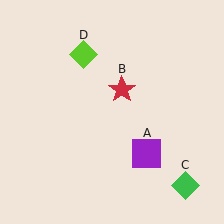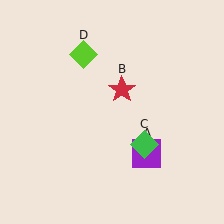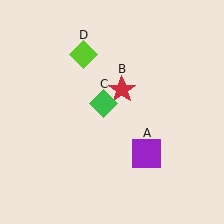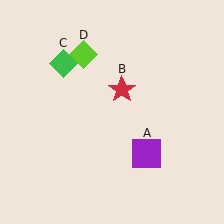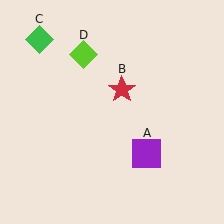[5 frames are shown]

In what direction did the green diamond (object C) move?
The green diamond (object C) moved up and to the left.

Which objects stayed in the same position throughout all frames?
Purple square (object A) and red star (object B) and lime diamond (object D) remained stationary.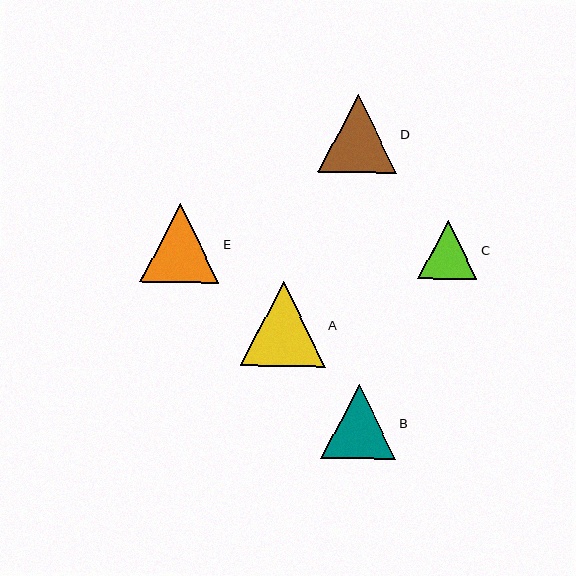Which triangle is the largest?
Triangle A is the largest with a size of approximately 85 pixels.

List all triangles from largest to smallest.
From largest to smallest: A, E, D, B, C.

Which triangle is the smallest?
Triangle C is the smallest with a size of approximately 59 pixels.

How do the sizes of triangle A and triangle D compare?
Triangle A and triangle D are approximately the same size.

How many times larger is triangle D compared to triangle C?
Triangle D is approximately 1.3 times the size of triangle C.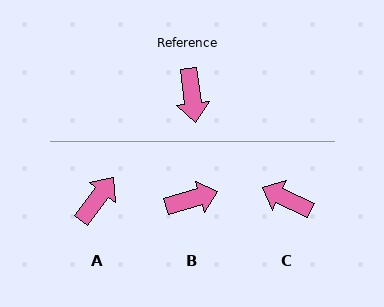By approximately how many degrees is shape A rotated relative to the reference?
Approximately 136 degrees counter-clockwise.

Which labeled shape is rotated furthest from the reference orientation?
A, about 136 degrees away.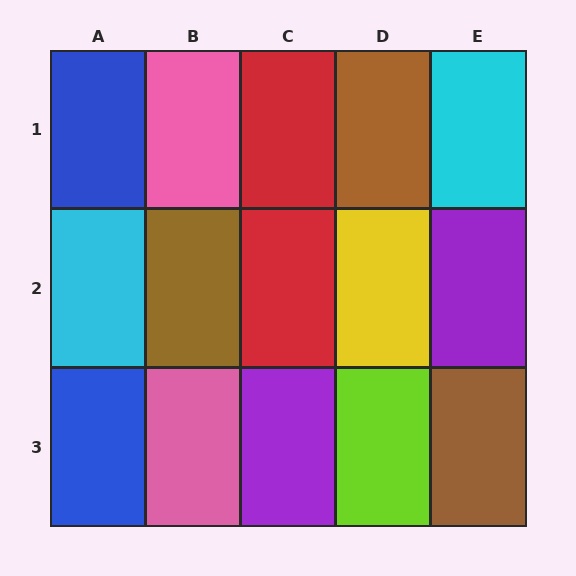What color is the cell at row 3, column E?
Brown.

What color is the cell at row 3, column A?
Blue.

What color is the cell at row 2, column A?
Cyan.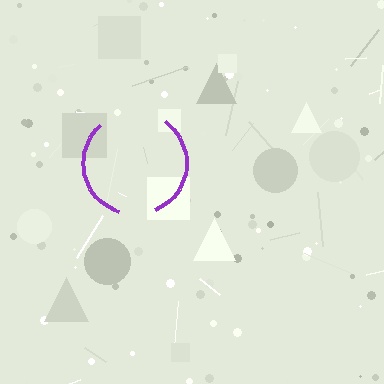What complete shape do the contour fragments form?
The contour fragments form a circle.